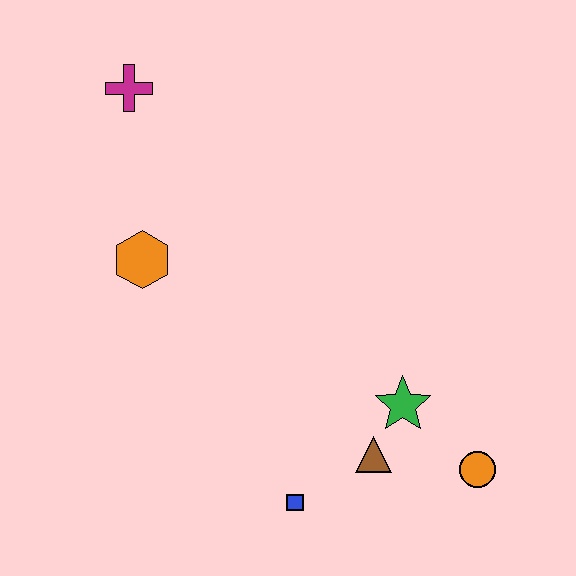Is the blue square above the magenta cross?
No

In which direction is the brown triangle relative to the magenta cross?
The brown triangle is below the magenta cross.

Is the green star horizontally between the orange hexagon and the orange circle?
Yes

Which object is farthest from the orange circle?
The magenta cross is farthest from the orange circle.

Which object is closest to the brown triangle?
The green star is closest to the brown triangle.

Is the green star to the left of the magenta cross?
No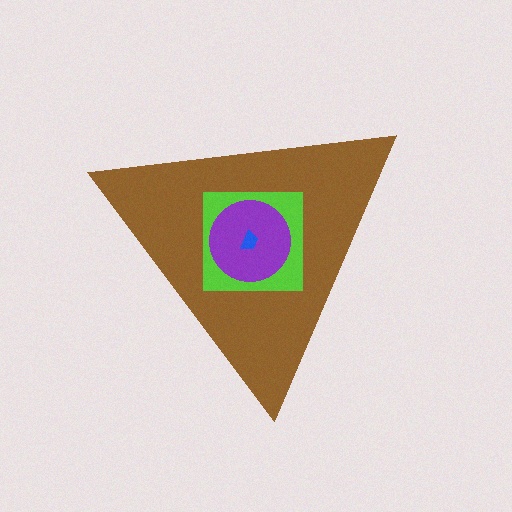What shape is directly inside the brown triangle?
The lime square.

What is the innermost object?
The blue trapezoid.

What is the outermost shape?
The brown triangle.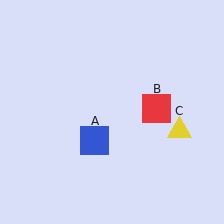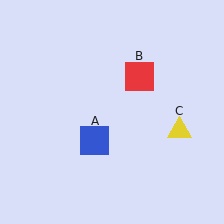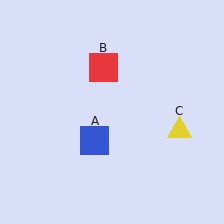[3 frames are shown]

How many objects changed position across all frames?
1 object changed position: red square (object B).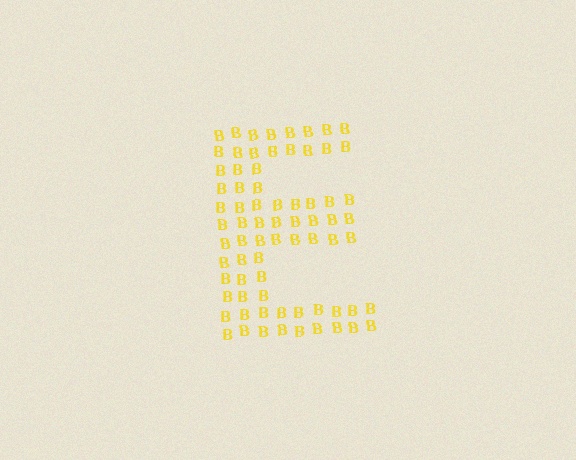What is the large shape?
The large shape is the letter E.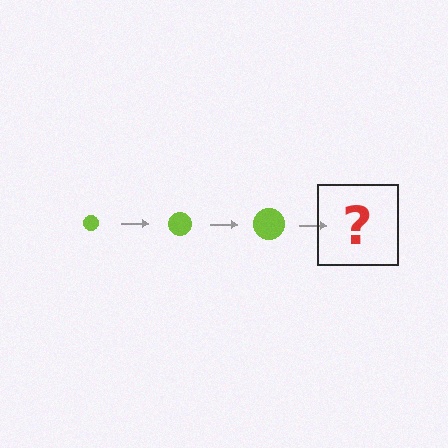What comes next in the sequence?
The next element should be a lime circle, larger than the previous one.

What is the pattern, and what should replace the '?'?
The pattern is that the circle gets progressively larger each step. The '?' should be a lime circle, larger than the previous one.